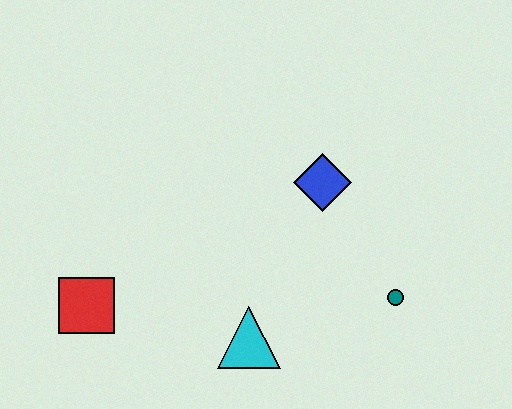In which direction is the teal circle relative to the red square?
The teal circle is to the right of the red square.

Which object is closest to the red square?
The cyan triangle is closest to the red square.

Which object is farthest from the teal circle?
The red square is farthest from the teal circle.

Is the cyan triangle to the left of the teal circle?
Yes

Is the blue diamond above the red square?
Yes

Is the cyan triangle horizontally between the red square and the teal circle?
Yes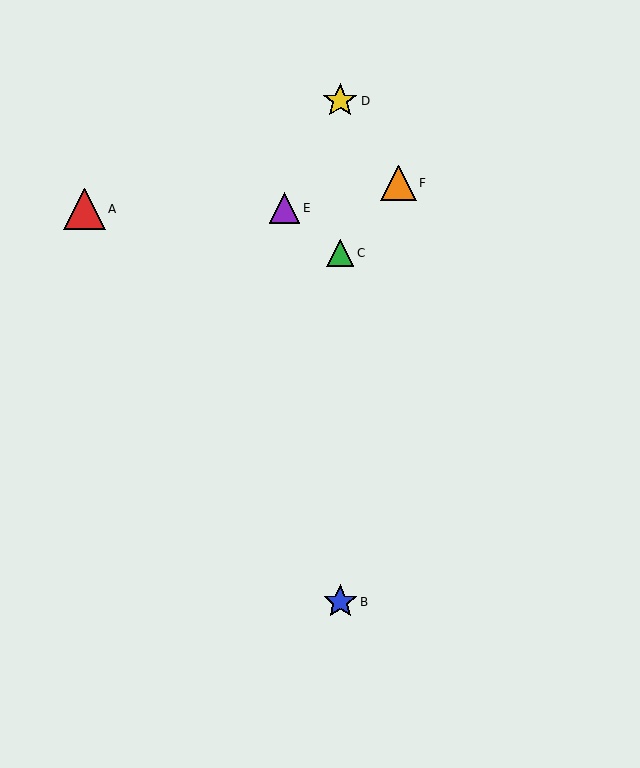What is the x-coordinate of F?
Object F is at x≈399.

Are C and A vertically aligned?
No, C is at x≈340 and A is at x≈85.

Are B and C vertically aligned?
Yes, both are at x≈340.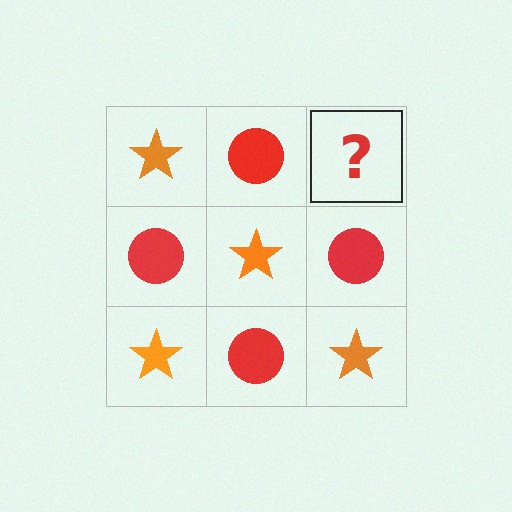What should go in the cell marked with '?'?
The missing cell should contain an orange star.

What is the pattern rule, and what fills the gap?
The rule is that it alternates orange star and red circle in a checkerboard pattern. The gap should be filled with an orange star.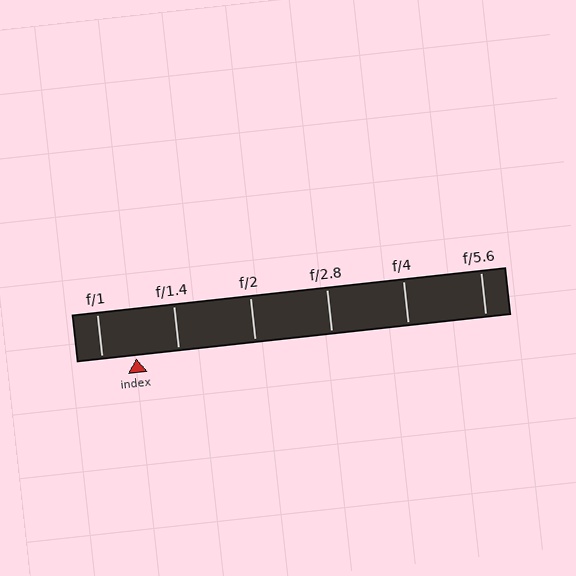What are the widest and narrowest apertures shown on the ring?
The widest aperture shown is f/1 and the narrowest is f/5.6.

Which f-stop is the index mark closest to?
The index mark is closest to f/1.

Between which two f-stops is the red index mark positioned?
The index mark is between f/1 and f/1.4.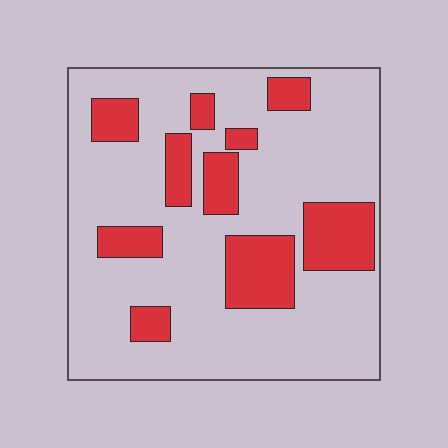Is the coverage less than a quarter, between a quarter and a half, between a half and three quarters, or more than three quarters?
Less than a quarter.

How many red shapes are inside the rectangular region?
10.